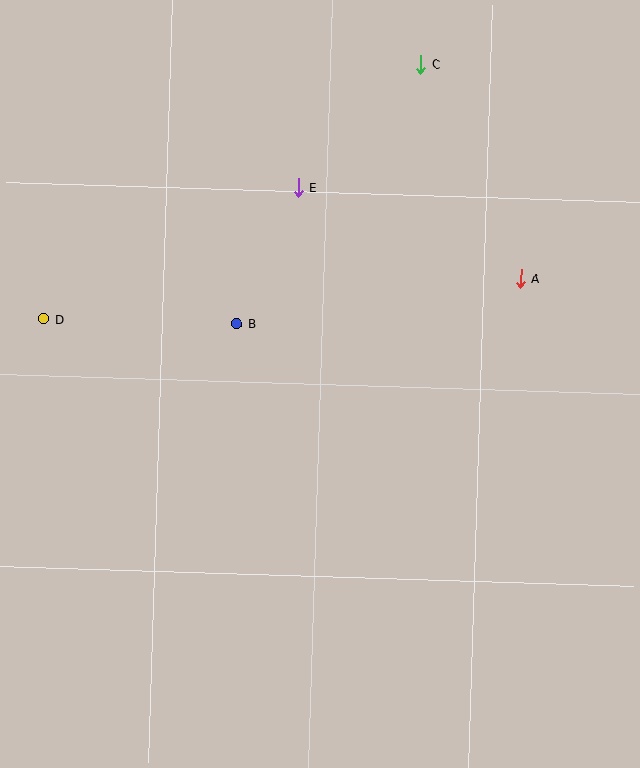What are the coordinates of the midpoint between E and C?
The midpoint between E and C is at (360, 126).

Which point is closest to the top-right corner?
Point C is closest to the top-right corner.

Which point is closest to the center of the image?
Point B at (236, 324) is closest to the center.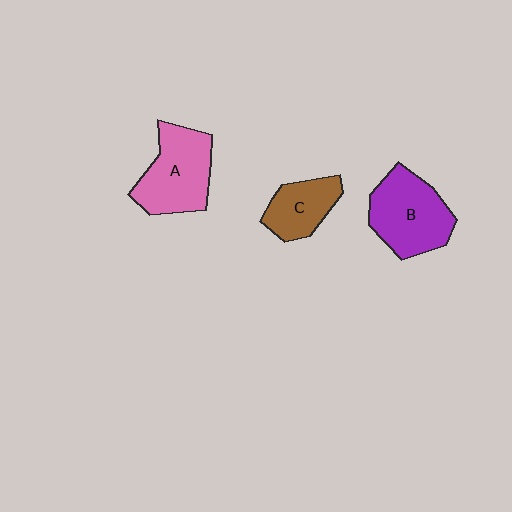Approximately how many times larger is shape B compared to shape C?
Approximately 1.6 times.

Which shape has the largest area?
Shape B (purple).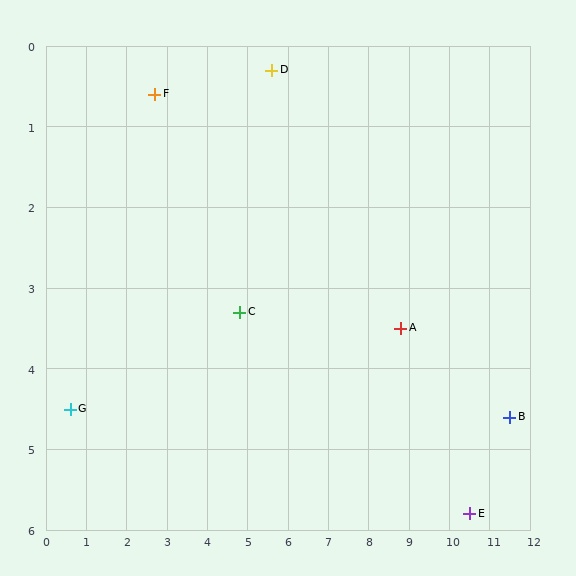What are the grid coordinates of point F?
Point F is at approximately (2.7, 0.6).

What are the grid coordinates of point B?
Point B is at approximately (11.5, 4.6).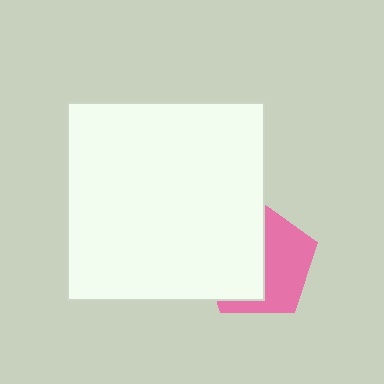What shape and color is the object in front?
The object in front is a white square.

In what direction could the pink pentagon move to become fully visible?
The pink pentagon could move right. That would shift it out from behind the white square entirely.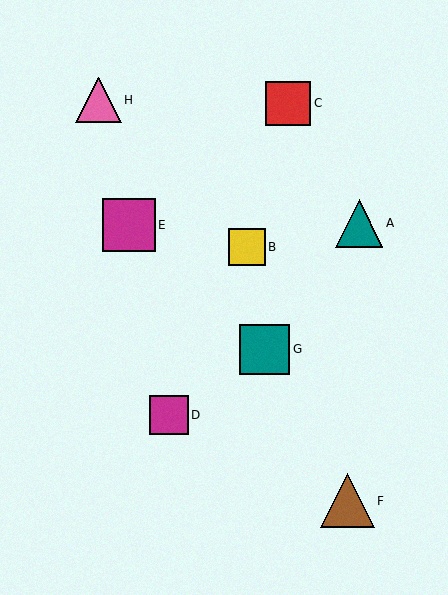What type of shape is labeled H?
Shape H is a pink triangle.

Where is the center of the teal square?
The center of the teal square is at (265, 349).